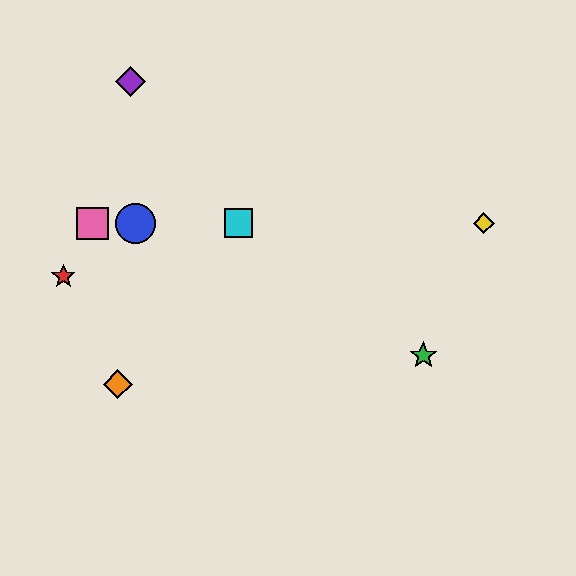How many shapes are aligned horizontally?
4 shapes (the blue circle, the yellow diamond, the cyan square, the pink square) are aligned horizontally.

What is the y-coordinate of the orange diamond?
The orange diamond is at y≈384.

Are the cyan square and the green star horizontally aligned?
No, the cyan square is at y≈223 and the green star is at y≈355.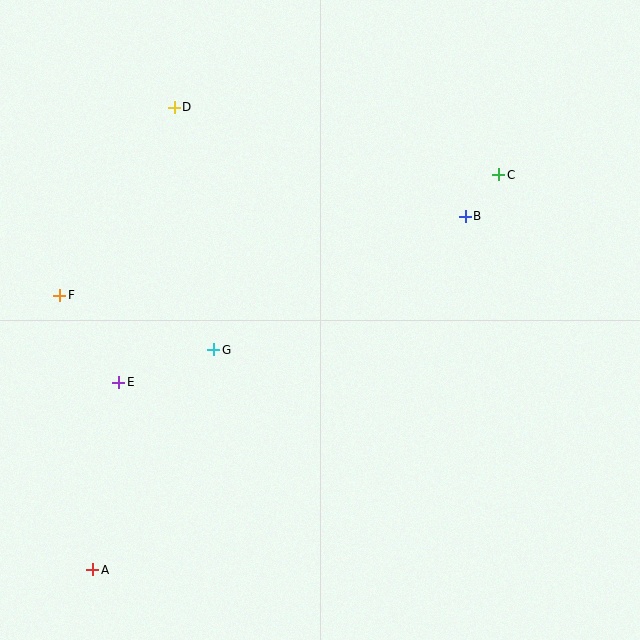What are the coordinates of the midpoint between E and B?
The midpoint between E and B is at (292, 299).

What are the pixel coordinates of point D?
Point D is at (174, 107).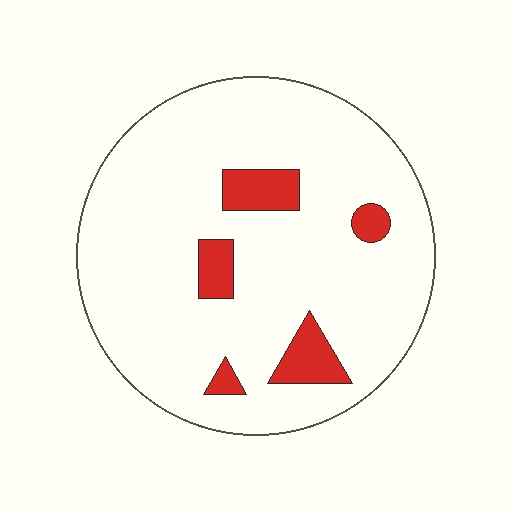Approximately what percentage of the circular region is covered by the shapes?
Approximately 10%.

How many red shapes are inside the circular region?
5.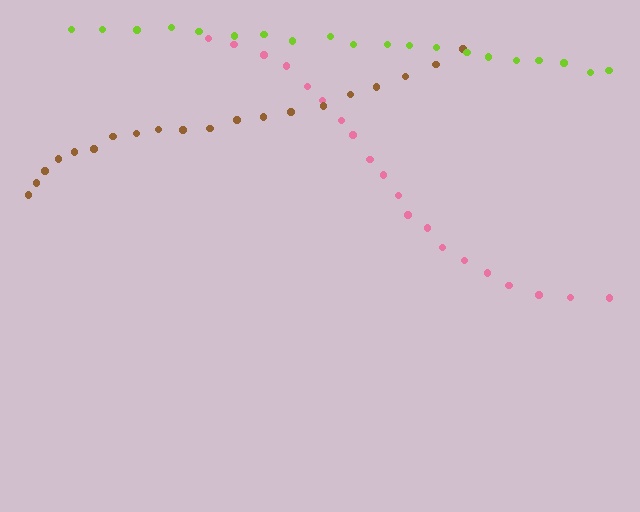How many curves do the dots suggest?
There are 3 distinct paths.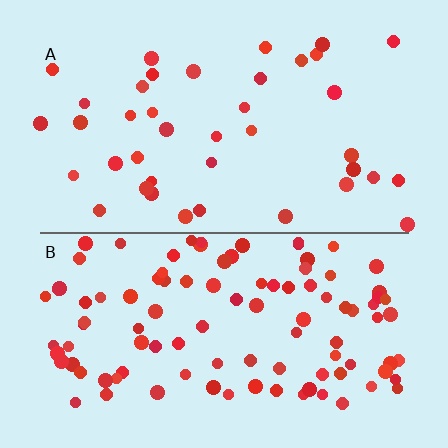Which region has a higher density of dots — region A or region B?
B (the bottom).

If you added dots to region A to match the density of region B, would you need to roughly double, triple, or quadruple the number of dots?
Approximately triple.